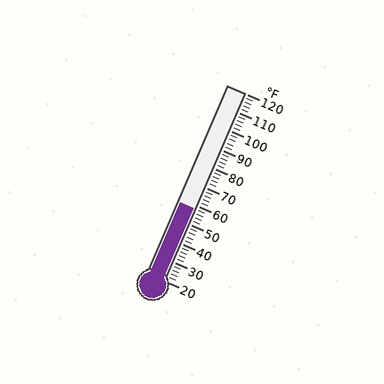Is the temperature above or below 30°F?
The temperature is above 30°F.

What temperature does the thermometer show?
The thermometer shows approximately 58°F.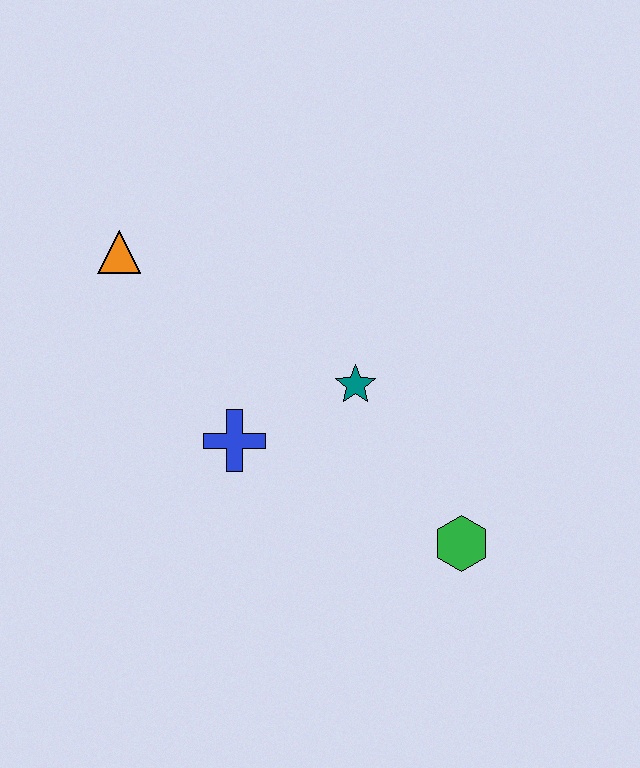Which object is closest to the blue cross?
The teal star is closest to the blue cross.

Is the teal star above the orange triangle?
No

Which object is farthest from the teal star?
The orange triangle is farthest from the teal star.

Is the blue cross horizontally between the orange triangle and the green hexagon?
Yes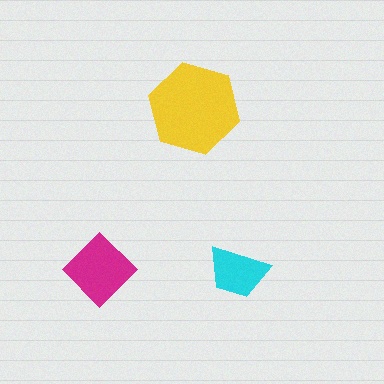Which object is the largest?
The yellow hexagon.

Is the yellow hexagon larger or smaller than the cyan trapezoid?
Larger.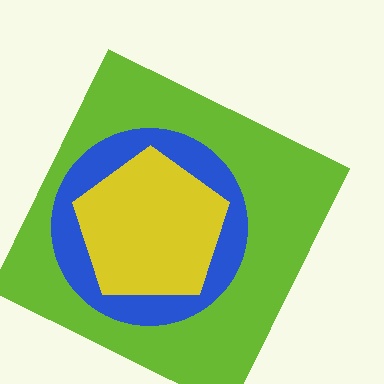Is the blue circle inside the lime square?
Yes.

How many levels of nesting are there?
3.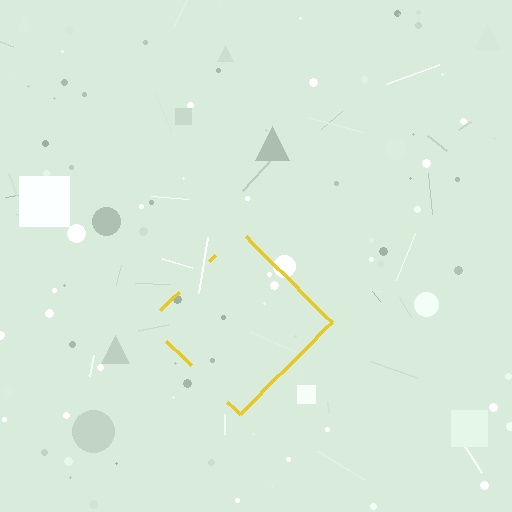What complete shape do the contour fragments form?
The contour fragments form a diamond.